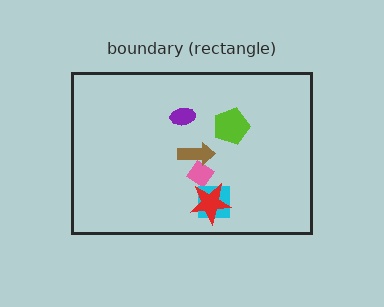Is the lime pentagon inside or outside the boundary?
Inside.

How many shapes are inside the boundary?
6 inside, 0 outside.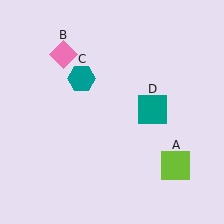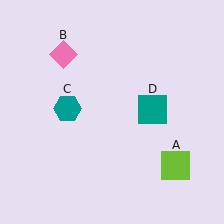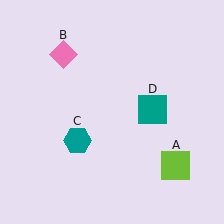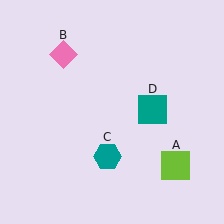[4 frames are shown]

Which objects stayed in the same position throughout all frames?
Lime square (object A) and pink diamond (object B) and teal square (object D) remained stationary.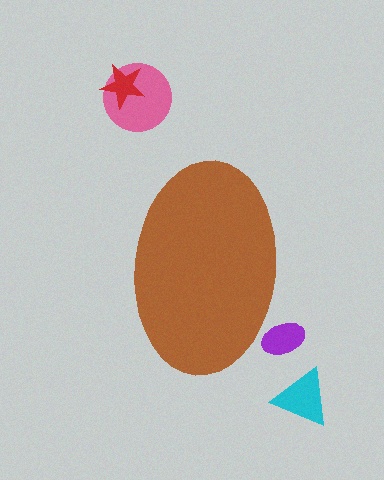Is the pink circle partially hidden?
No, the pink circle is fully visible.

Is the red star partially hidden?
No, the red star is fully visible.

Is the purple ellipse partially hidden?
Yes, the purple ellipse is partially hidden behind the brown ellipse.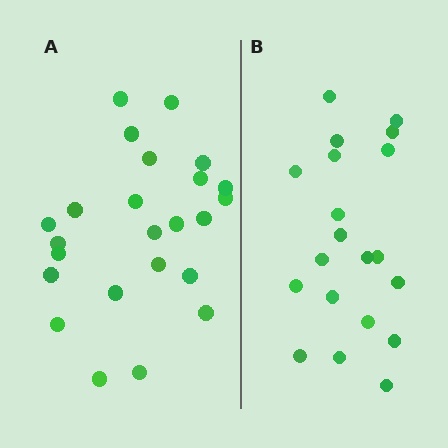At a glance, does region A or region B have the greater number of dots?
Region A (the left region) has more dots.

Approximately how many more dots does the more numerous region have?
Region A has about 4 more dots than region B.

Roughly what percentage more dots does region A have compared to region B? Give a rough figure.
About 20% more.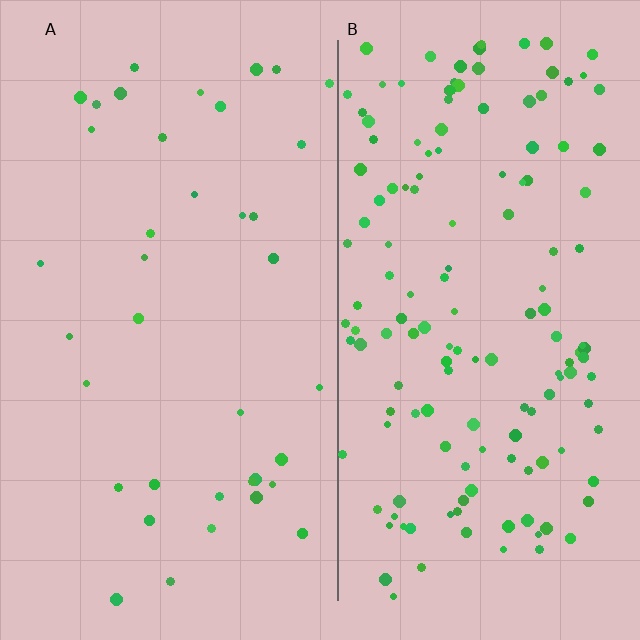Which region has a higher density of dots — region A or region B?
B (the right).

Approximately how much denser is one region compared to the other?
Approximately 3.9× — region B over region A.